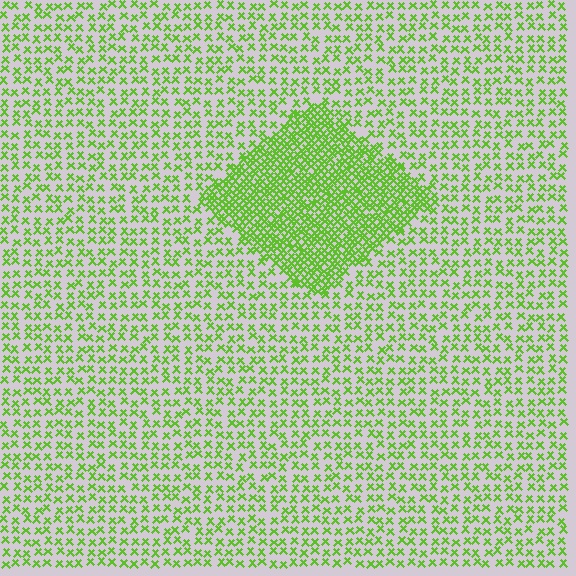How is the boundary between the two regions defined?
The boundary is defined by a change in element density (approximately 2.5x ratio). All elements are the same color, size, and shape.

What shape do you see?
I see a diamond.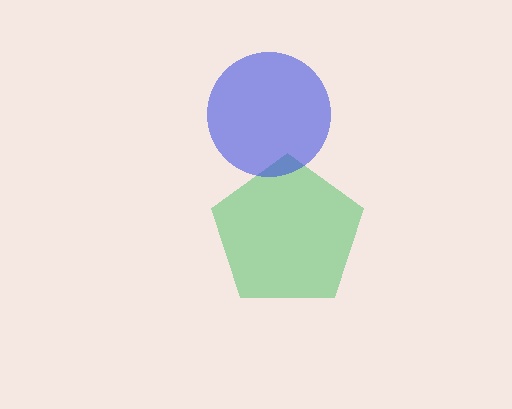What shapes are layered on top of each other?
The layered shapes are: a green pentagon, a blue circle.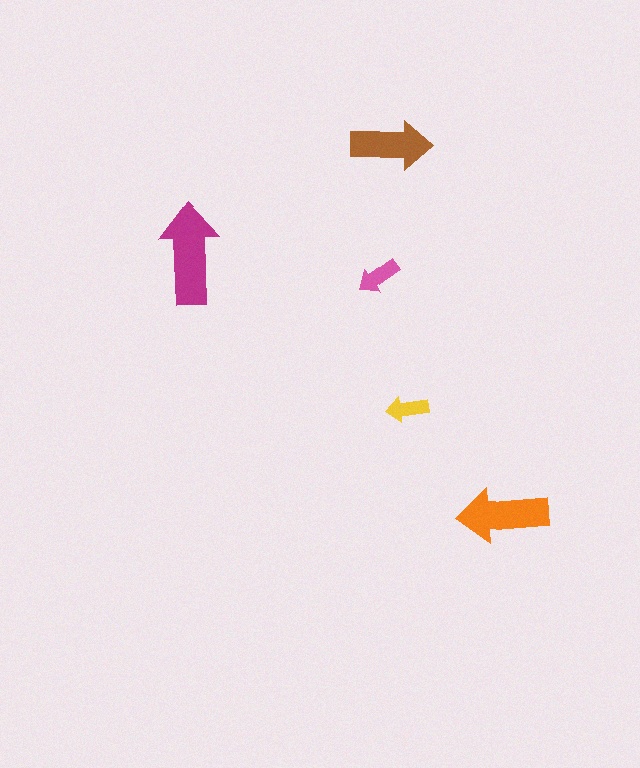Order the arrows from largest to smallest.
the magenta one, the orange one, the brown one, the pink one, the yellow one.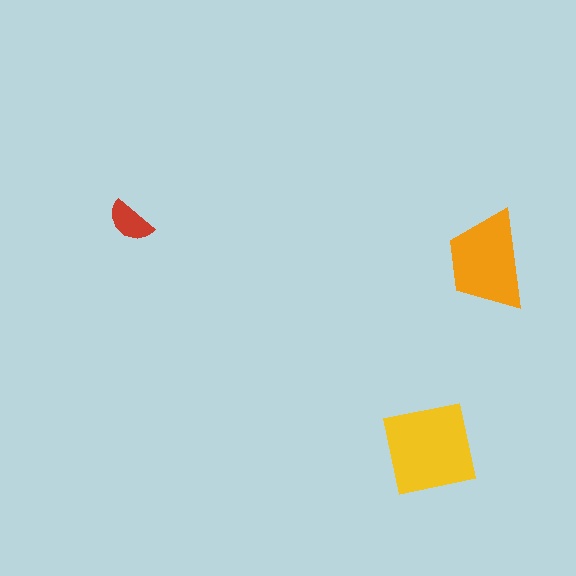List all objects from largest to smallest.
The yellow square, the orange trapezoid, the red semicircle.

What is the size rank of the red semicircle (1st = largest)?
3rd.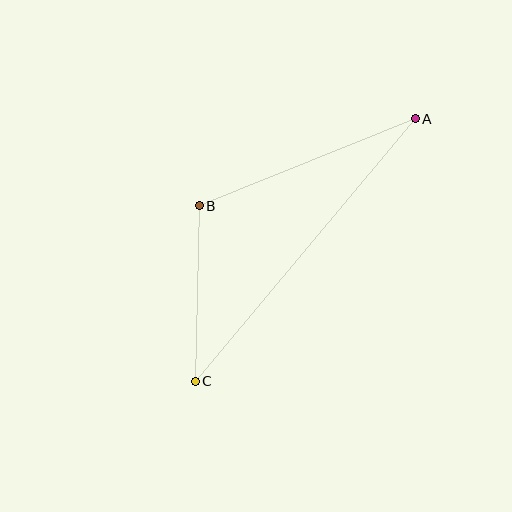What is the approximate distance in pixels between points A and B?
The distance between A and B is approximately 233 pixels.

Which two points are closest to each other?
Points B and C are closest to each other.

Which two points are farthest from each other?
Points A and C are farthest from each other.